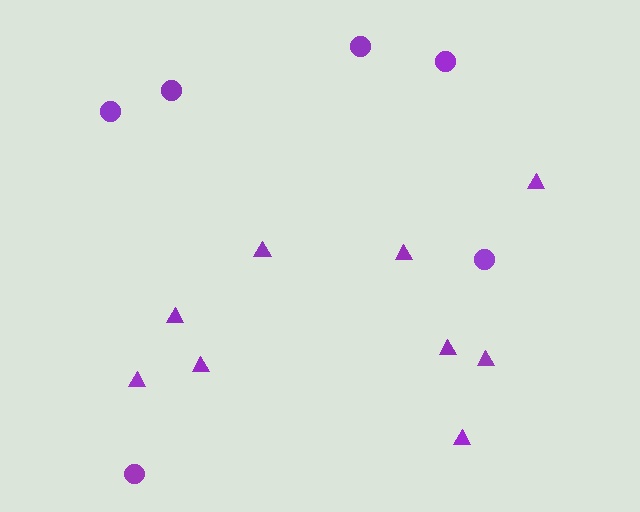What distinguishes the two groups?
There are 2 groups: one group of triangles (9) and one group of circles (6).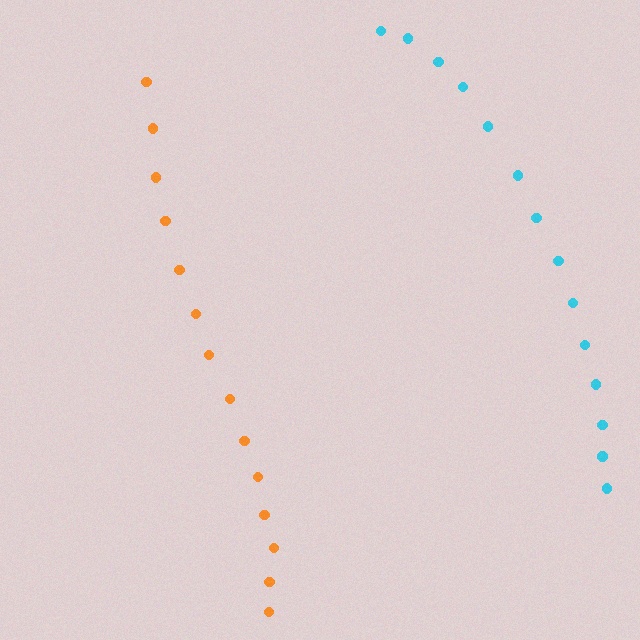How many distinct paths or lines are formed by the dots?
There are 2 distinct paths.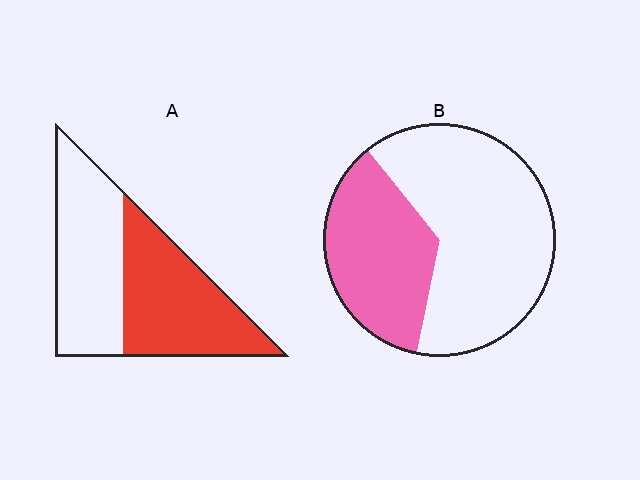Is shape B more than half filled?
No.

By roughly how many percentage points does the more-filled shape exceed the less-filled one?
By roughly 15 percentage points (A over B).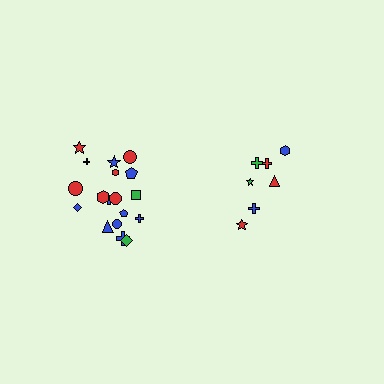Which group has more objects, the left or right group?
The left group.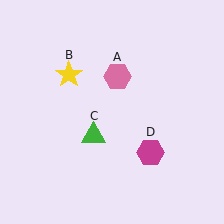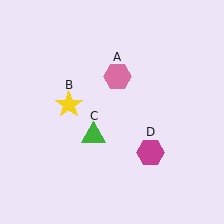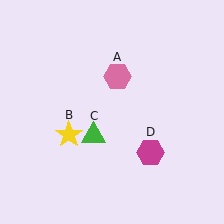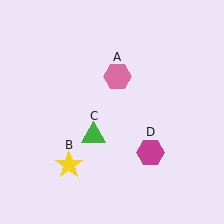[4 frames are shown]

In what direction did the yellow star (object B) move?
The yellow star (object B) moved down.